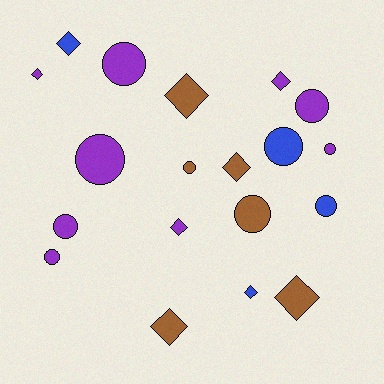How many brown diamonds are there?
There are 4 brown diamonds.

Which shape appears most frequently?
Circle, with 10 objects.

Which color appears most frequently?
Purple, with 9 objects.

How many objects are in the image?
There are 19 objects.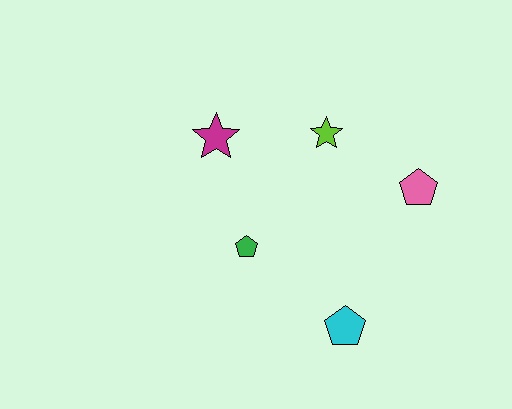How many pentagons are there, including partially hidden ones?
There are 3 pentagons.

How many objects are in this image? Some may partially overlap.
There are 5 objects.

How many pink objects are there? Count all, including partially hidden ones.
There is 1 pink object.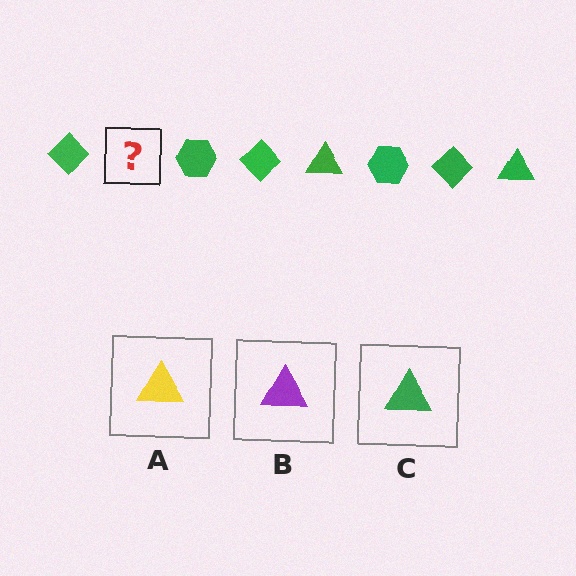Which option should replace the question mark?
Option C.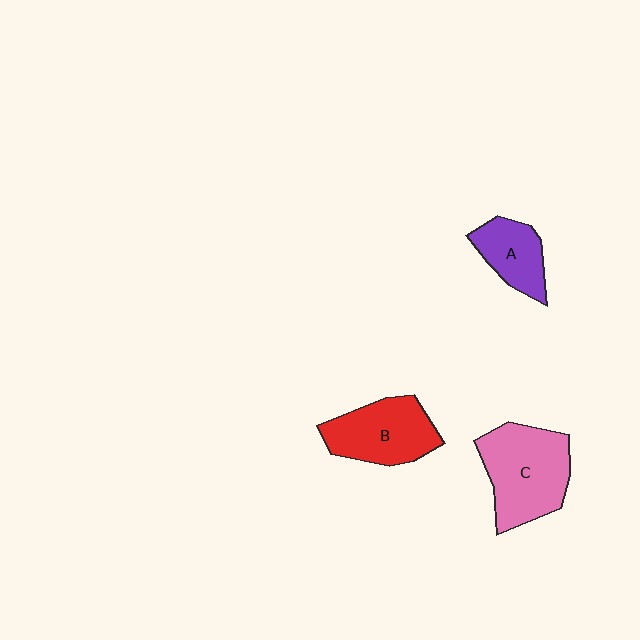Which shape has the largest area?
Shape C (pink).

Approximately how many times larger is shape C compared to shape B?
Approximately 1.2 times.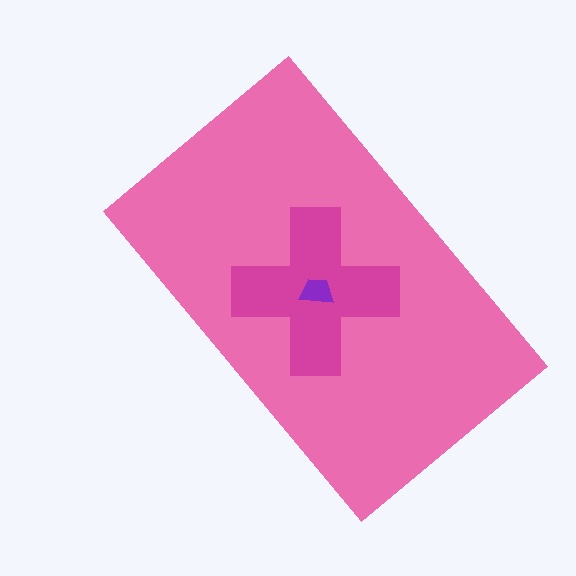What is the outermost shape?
The pink rectangle.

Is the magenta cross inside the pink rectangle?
Yes.